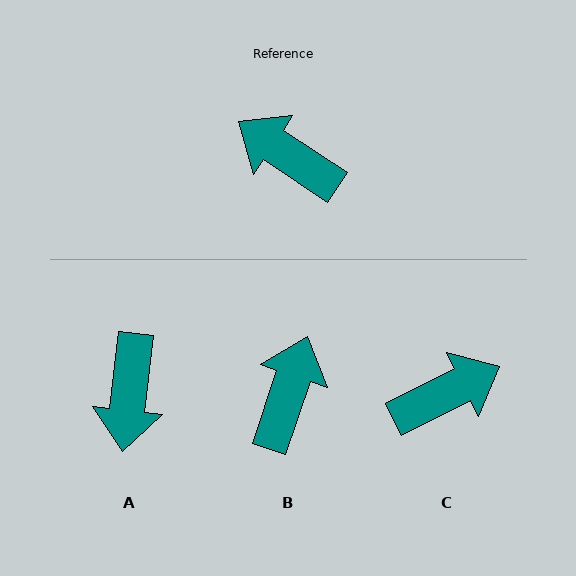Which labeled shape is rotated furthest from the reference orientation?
C, about 120 degrees away.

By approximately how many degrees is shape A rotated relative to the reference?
Approximately 117 degrees counter-clockwise.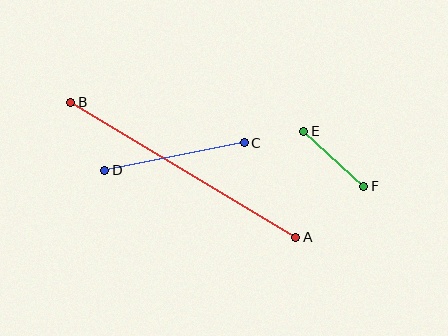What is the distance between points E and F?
The distance is approximately 81 pixels.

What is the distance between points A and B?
The distance is approximately 262 pixels.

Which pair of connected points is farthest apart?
Points A and B are farthest apart.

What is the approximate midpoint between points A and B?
The midpoint is at approximately (183, 170) pixels.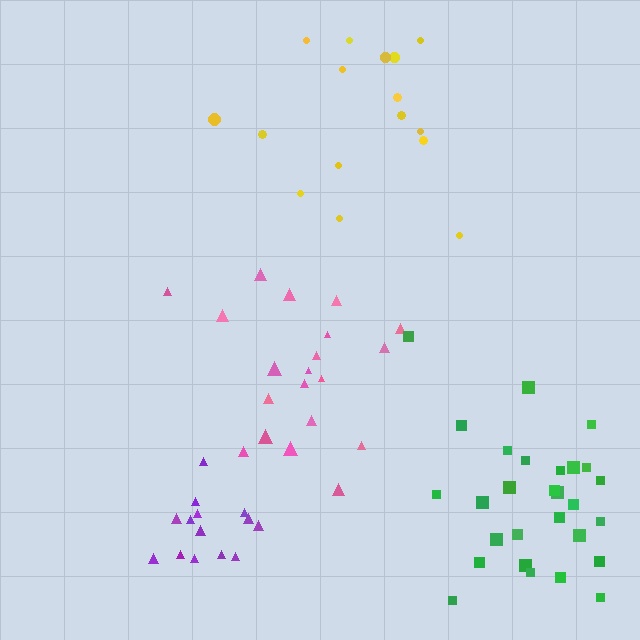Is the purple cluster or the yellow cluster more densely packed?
Purple.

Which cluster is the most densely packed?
Purple.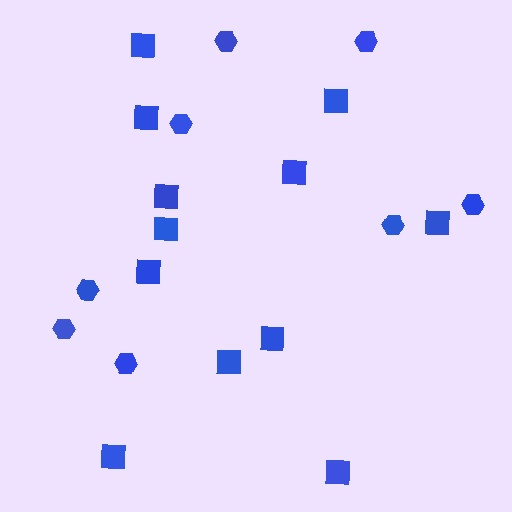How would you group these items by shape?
There are 2 groups: one group of squares (12) and one group of hexagons (8).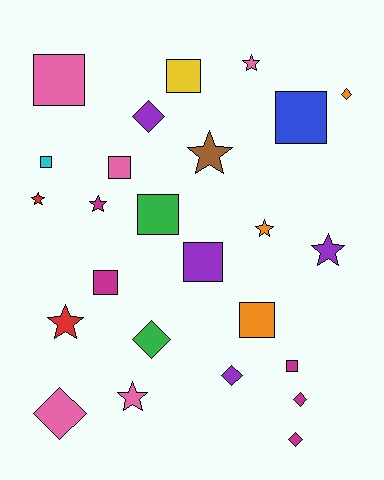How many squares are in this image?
There are 10 squares.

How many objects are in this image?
There are 25 objects.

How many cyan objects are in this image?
There is 1 cyan object.